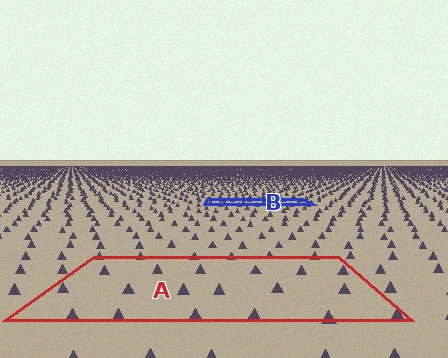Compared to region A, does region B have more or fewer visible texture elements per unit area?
Region B has more texture elements per unit area — they are packed more densely because it is farther away.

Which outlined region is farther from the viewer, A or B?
Region B is farther from the viewer — the texture elements inside it appear smaller and more densely packed.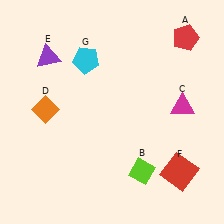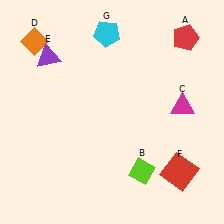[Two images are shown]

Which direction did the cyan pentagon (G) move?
The cyan pentagon (G) moved up.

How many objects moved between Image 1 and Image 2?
2 objects moved between the two images.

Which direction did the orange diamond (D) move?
The orange diamond (D) moved up.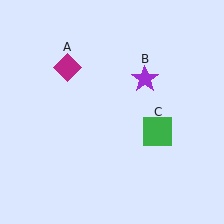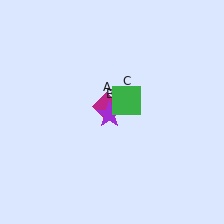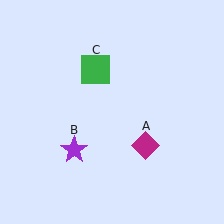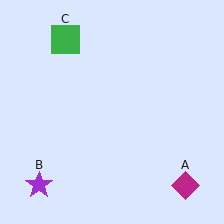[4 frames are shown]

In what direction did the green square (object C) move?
The green square (object C) moved up and to the left.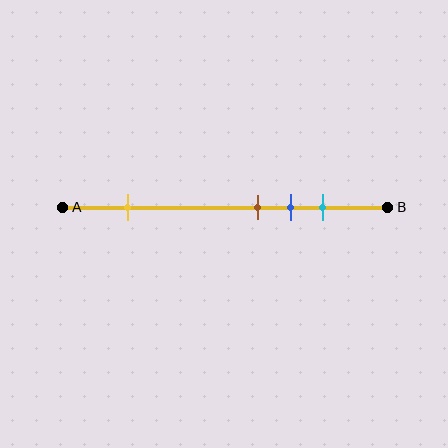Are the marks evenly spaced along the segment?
No, the marks are not evenly spaced.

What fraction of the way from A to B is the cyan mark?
The cyan mark is approximately 80% (0.8) of the way from A to B.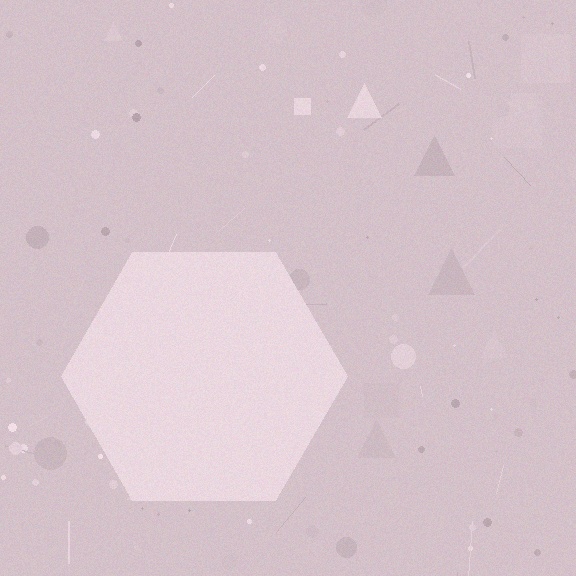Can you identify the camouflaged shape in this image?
The camouflaged shape is a hexagon.